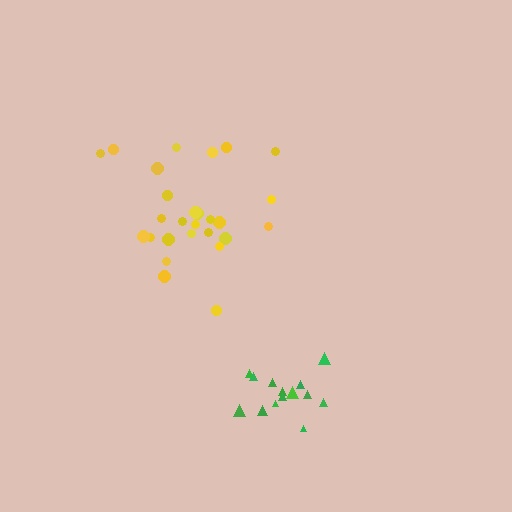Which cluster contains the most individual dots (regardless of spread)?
Yellow (27).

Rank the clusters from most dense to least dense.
green, yellow.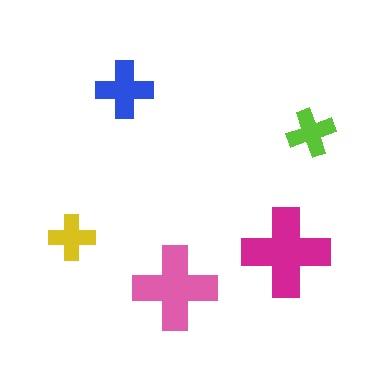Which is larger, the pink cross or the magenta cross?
The magenta one.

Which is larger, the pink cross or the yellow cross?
The pink one.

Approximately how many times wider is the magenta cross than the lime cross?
About 2 times wider.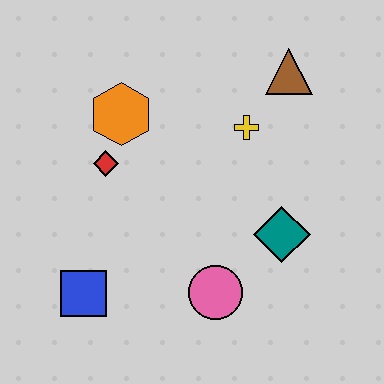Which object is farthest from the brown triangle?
The blue square is farthest from the brown triangle.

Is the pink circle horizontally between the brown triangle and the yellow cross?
No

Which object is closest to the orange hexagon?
The red diamond is closest to the orange hexagon.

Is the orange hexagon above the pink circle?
Yes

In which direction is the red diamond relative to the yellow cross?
The red diamond is to the left of the yellow cross.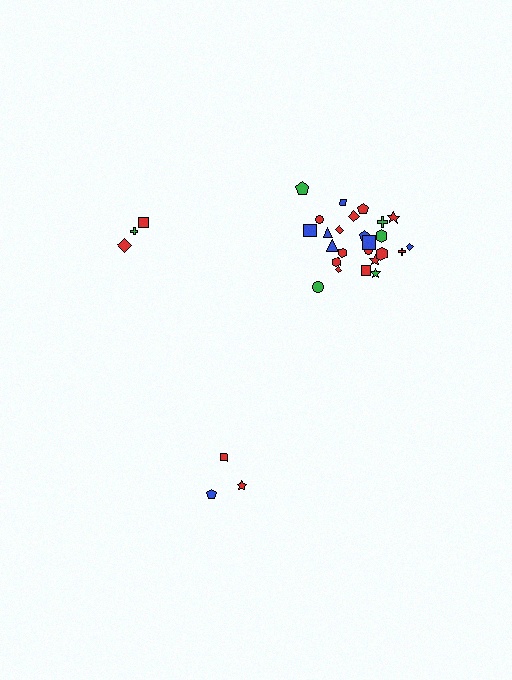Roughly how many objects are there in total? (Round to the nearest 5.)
Roughly 30 objects in total.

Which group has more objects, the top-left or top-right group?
The top-right group.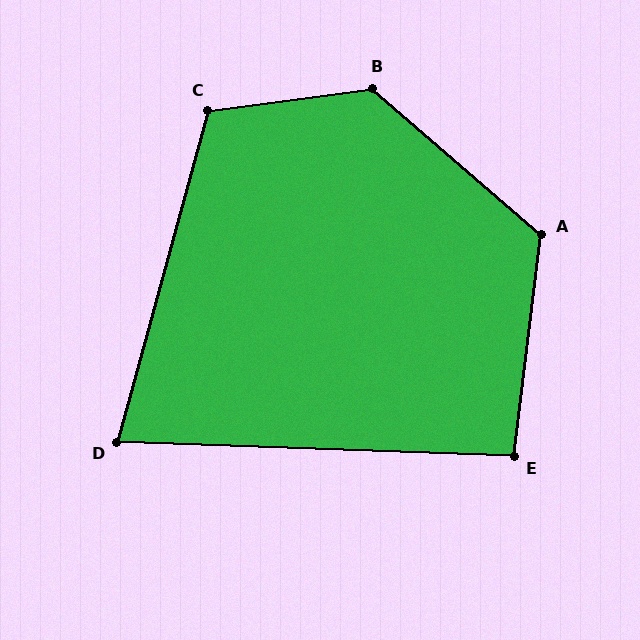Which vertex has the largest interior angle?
B, at approximately 131 degrees.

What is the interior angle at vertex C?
Approximately 113 degrees (obtuse).